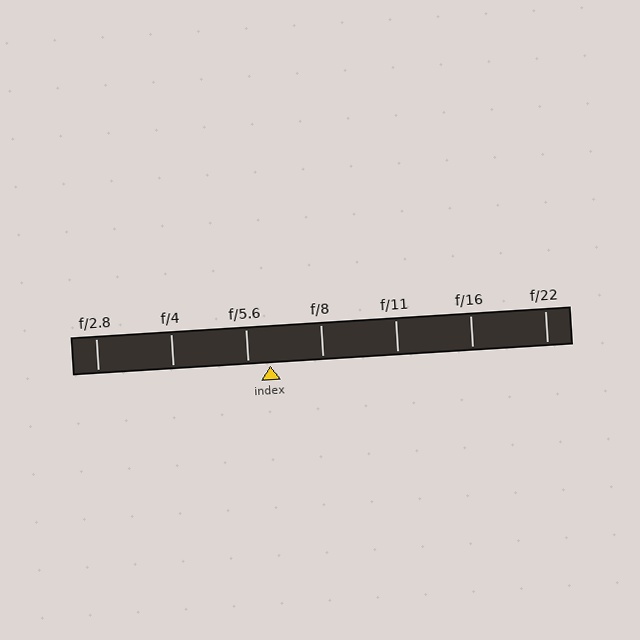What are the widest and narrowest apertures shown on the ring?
The widest aperture shown is f/2.8 and the narrowest is f/22.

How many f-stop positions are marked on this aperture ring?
There are 7 f-stop positions marked.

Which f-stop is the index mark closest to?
The index mark is closest to f/5.6.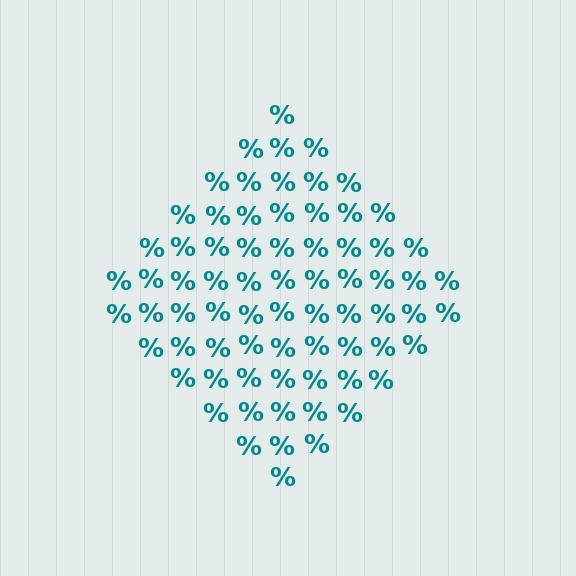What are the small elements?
The small elements are percent signs.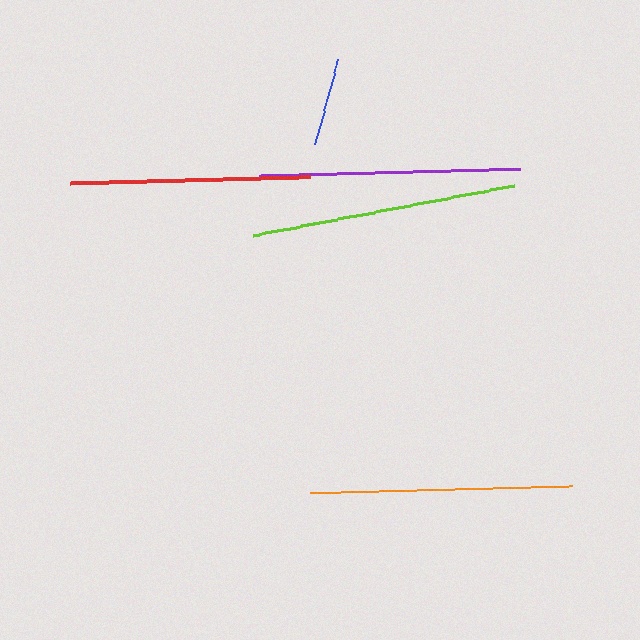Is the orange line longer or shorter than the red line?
The orange line is longer than the red line.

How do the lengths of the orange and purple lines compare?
The orange and purple lines are approximately the same length.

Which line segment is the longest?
The lime line is the longest at approximately 266 pixels.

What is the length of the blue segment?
The blue segment is approximately 88 pixels long.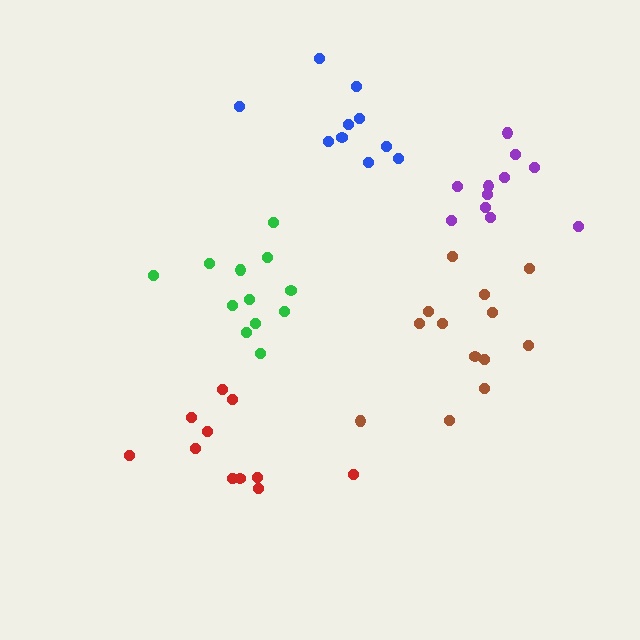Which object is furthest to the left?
The red cluster is leftmost.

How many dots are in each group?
Group 1: 13 dots, Group 2: 12 dots, Group 3: 10 dots, Group 4: 11 dots, Group 5: 11 dots (57 total).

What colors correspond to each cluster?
The clusters are colored: brown, green, blue, purple, red.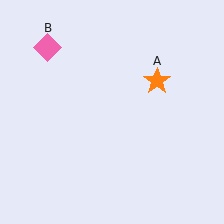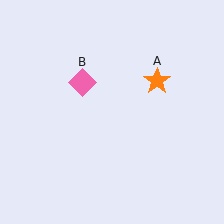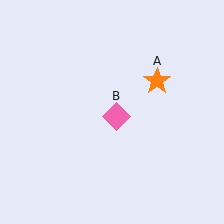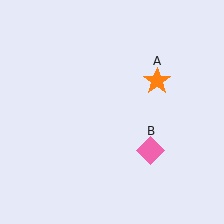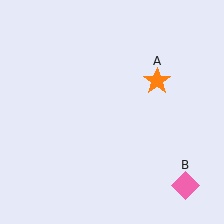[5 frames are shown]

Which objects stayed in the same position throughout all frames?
Orange star (object A) remained stationary.